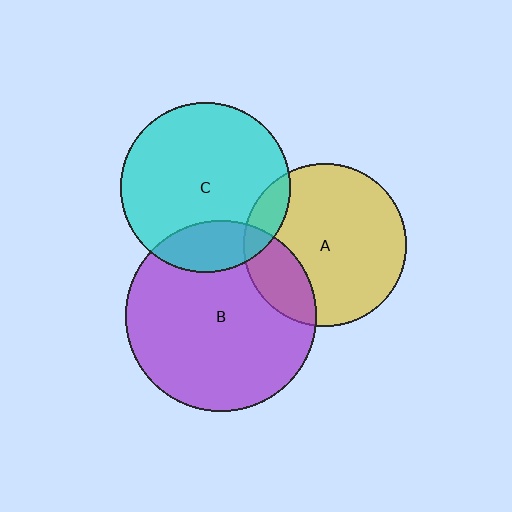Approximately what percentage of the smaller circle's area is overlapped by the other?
Approximately 20%.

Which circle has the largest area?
Circle B (purple).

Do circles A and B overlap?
Yes.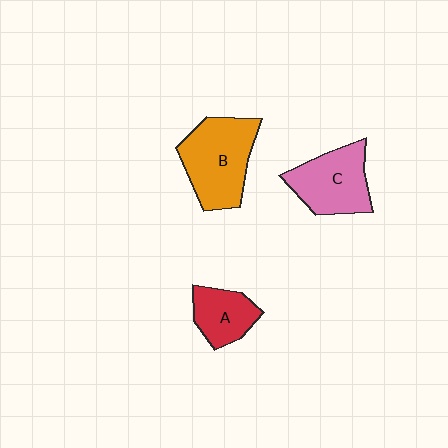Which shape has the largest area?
Shape B (orange).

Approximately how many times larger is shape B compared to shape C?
Approximately 1.2 times.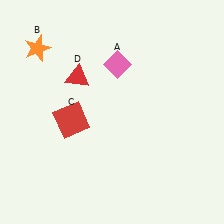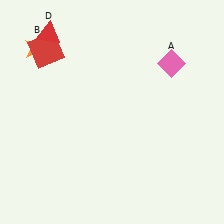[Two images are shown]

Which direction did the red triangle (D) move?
The red triangle (D) moved up.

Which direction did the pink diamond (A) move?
The pink diamond (A) moved right.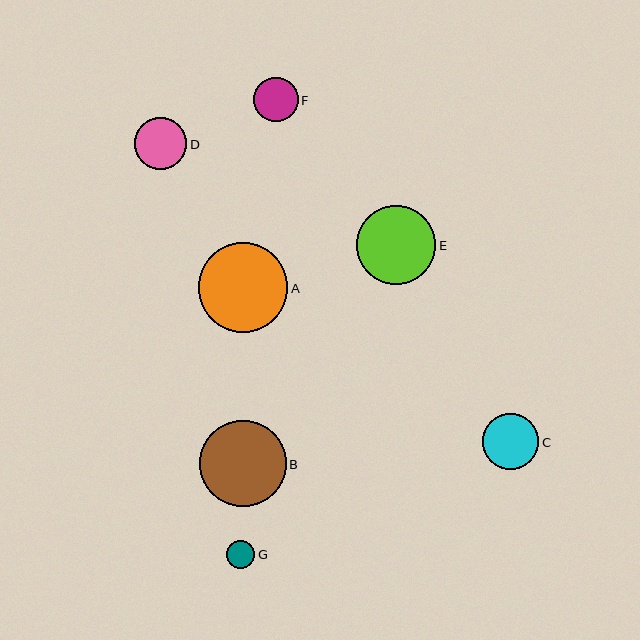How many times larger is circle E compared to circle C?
Circle E is approximately 1.4 times the size of circle C.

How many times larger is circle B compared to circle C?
Circle B is approximately 1.6 times the size of circle C.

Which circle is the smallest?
Circle G is the smallest with a size of approximately 28 pixels.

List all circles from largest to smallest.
From largest to smallest: A, B, E, C, D, F, G.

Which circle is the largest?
Circle A is the largest with a size of approximately 90 pixels.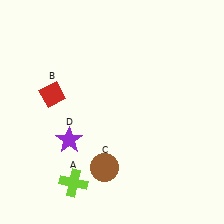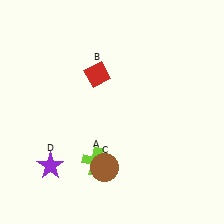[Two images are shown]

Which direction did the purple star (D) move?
The purple star (D) moved down.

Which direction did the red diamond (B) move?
The red diamond (B) moved right.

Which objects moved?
The objects that moved are: the lime cross (A), the red diamond (B), the purple star (D).